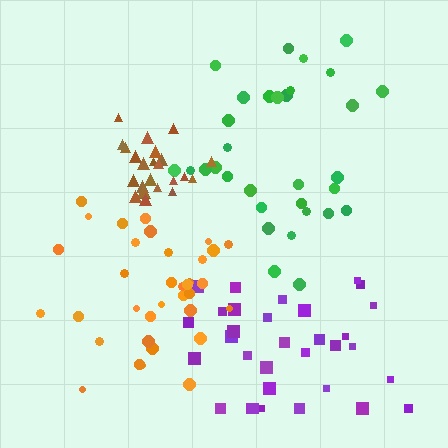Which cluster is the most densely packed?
Brown.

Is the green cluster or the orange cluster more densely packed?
Orange.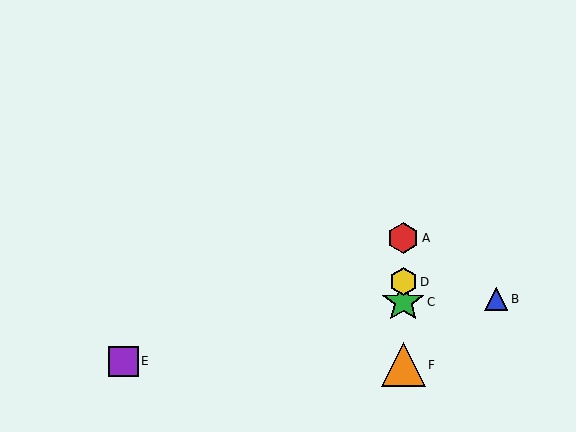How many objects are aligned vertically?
4 objects (A, C, D, F) are aligned vertically.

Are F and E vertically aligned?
No, F is at x≈403 and E is at x≈123.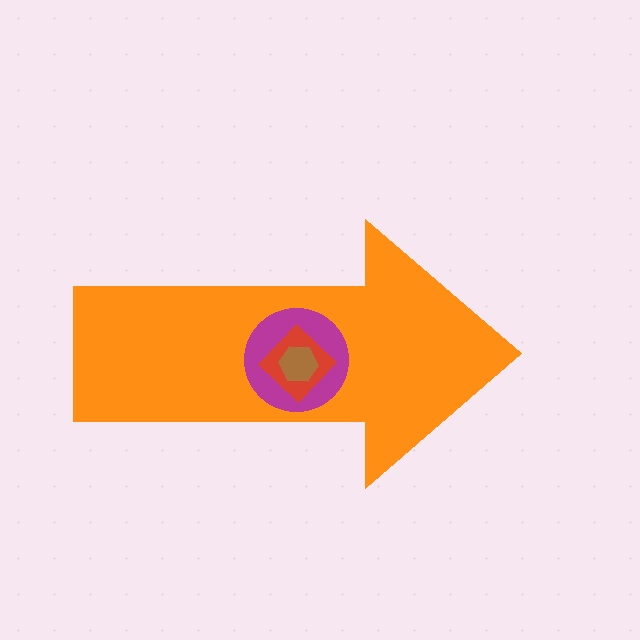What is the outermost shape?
The orange arrow.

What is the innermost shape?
The brown hexagon.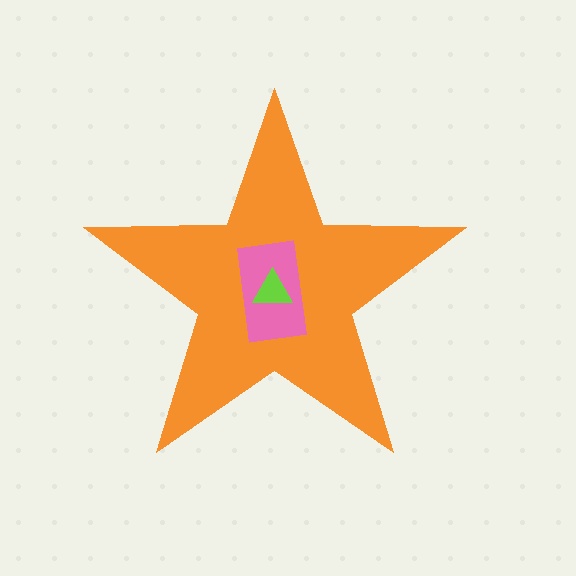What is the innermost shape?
The lime triangle.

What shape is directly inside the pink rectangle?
The lime triangle.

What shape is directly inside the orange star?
The pink rectangle.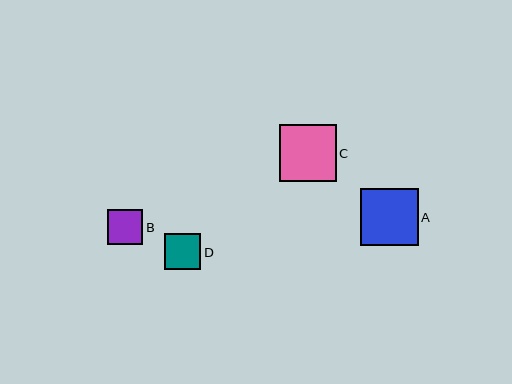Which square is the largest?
Square A is the largest with a size of approximately 58 pixels.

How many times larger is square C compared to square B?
Square C is approximately 1.6 times the size of square B.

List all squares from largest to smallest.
From largest to smallest: A, C, D, B.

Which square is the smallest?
Square B is the smallest with a size of approximately 35 pixels.